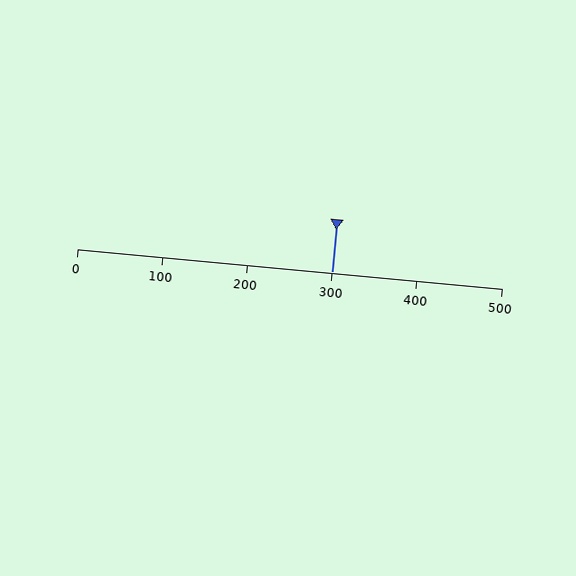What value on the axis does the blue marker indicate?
The marker indicates approximately 300.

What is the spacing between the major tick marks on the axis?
The major ticks are spaced 100 apart.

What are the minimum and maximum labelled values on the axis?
The axis runs from 0 to 500.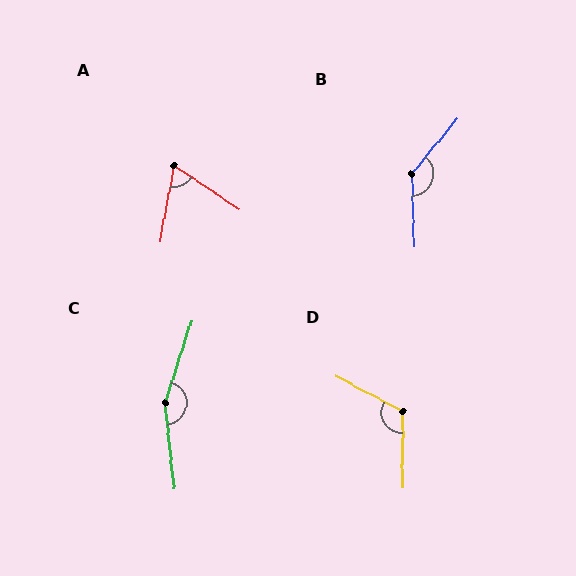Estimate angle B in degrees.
Approximately 139 degrees.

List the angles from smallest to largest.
A (67°), D (118°), B (139°), C (156°).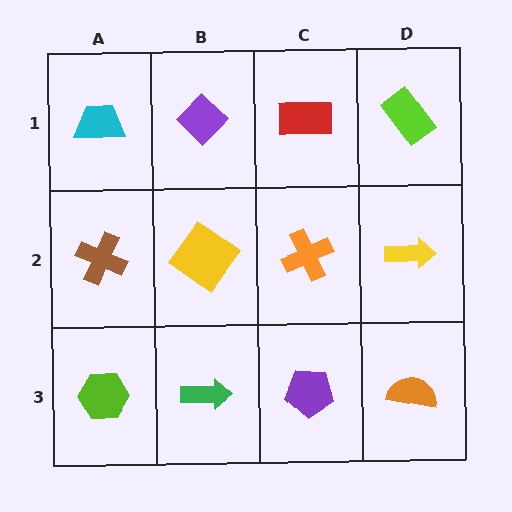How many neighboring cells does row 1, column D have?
2.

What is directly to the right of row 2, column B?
An orange cross.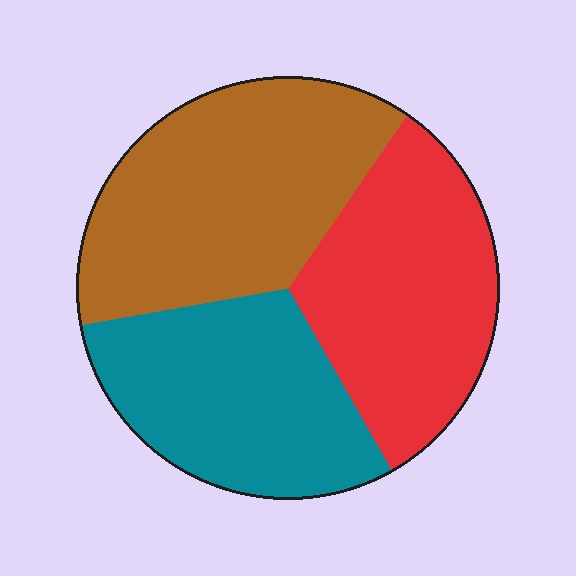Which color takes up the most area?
Brown, at roughly 40%.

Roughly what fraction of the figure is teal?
Teal covers 30% of the figure.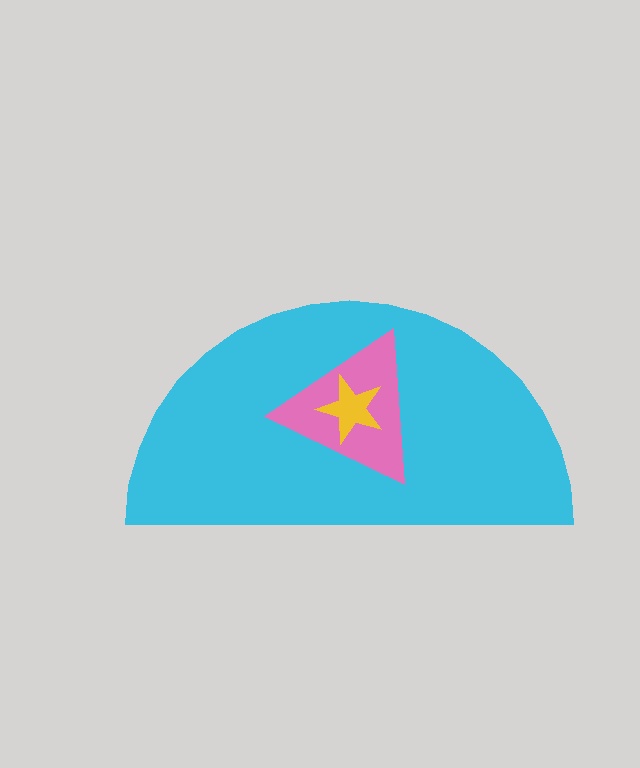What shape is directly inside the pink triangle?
The yellow star.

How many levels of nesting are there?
3.